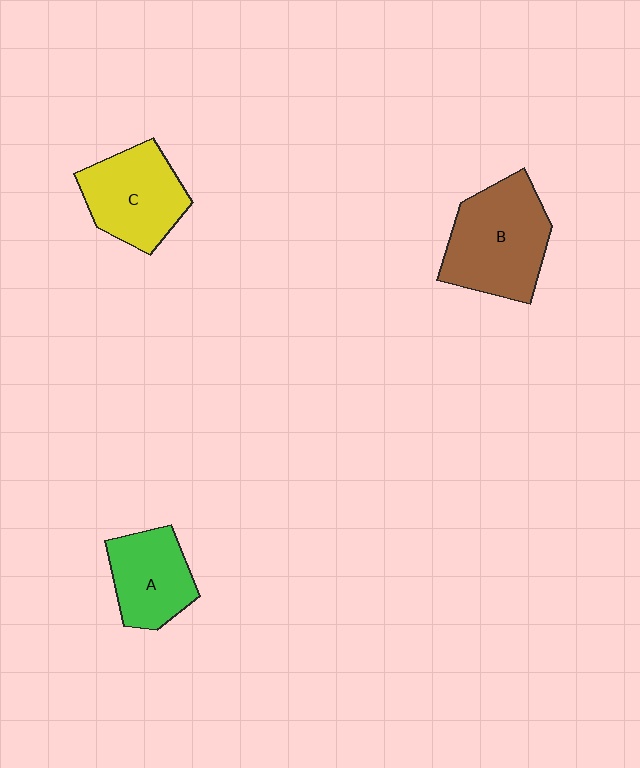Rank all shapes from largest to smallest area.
From largest to smallest: B (brown), C (yellow), A (green).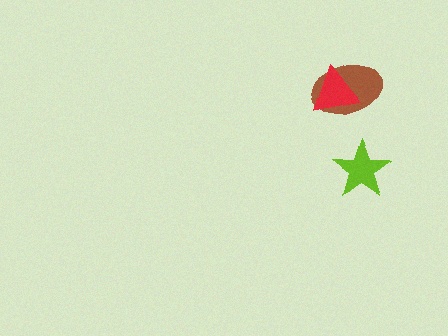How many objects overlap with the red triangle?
1 object overlaps with the red triangle.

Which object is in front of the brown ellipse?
The red triangle is in front of the brown ellipse.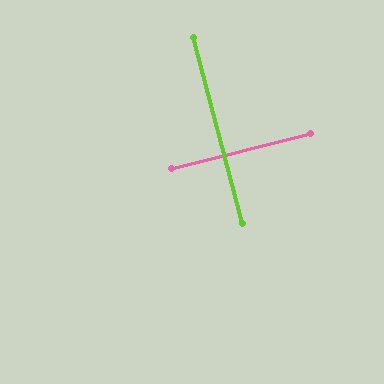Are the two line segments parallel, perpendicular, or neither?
Perpendicular — they meet at approximately 89°.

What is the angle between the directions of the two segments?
Approximately 89 degrees.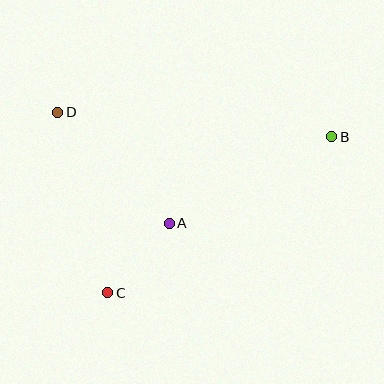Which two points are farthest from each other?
Points B and D are farthest from each other.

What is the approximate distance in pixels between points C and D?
The distance between C and D is approximately 188 pixels.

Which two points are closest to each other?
Points A and C are closest to each other.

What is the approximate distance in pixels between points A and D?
The distance between A and D is approximately 157 pixels.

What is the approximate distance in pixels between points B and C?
The distance between B and C is approximately 273 pixels.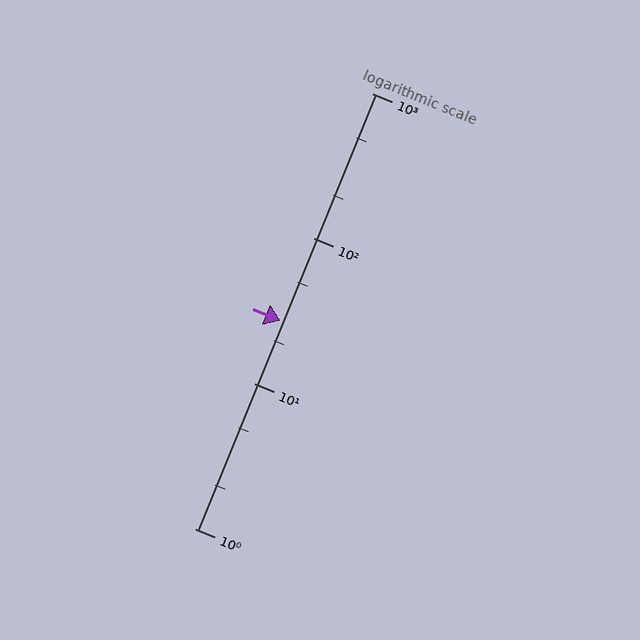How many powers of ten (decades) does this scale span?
The scale spans 3 decades, from 1 to 1000.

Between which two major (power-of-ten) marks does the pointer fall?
The pointer is between 10 and 100.